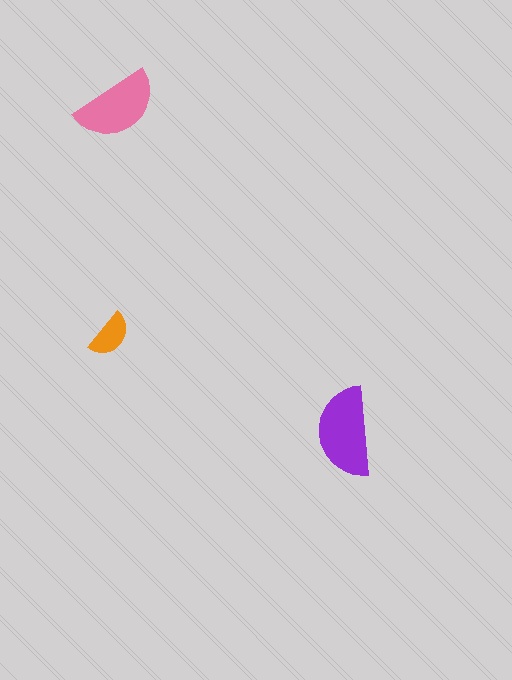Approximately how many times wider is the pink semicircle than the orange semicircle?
About 2 times wider.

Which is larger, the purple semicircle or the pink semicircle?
The purple one.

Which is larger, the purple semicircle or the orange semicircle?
The purple one.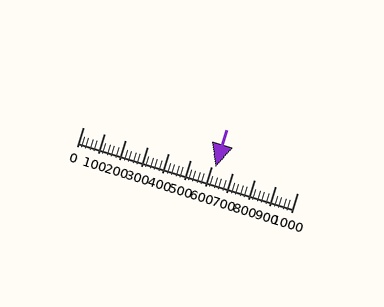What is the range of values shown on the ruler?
The ruler shows values from 0 to 1000.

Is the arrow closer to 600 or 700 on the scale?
The arrow is closer to 600.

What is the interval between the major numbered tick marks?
The major tick marks are spaced 100 units apart.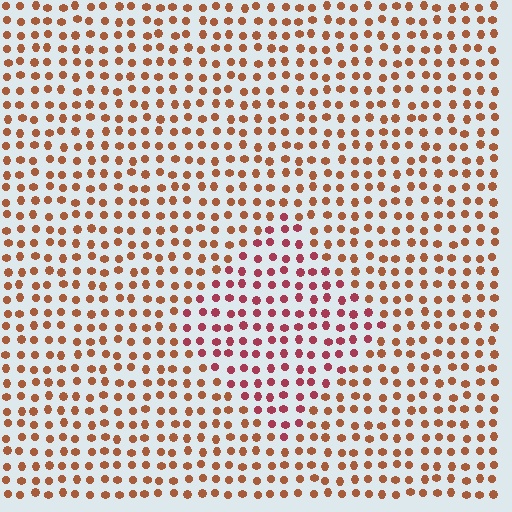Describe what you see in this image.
The image is filled with small brown elements in a uniform arrangement. A diamond-shaped region is visible where the elements are tinted to a slightly different hue, forming a subtle color boundary.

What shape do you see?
I see a diamond.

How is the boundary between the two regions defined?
The boundary is defined purely by a slight shift in hue (about 34 degrees). Spacing, size, and orientation are identical on both sides.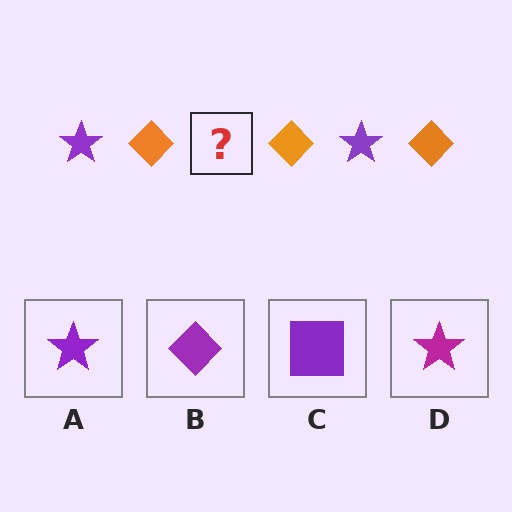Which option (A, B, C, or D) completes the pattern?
A.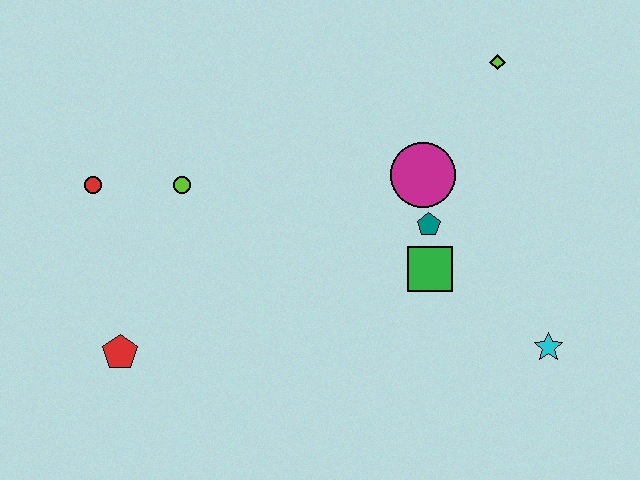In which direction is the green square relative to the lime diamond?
The green square is below the lime diamond.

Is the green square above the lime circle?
No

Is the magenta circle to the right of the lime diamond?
No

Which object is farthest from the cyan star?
The red circle is farthest from the cyan star.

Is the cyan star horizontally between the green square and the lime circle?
No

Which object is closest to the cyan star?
The green square is closest to the cyan star.